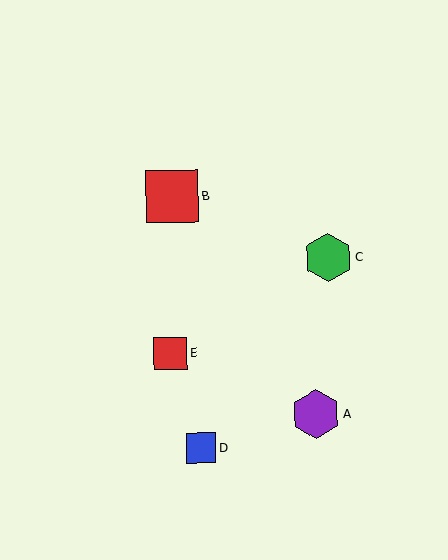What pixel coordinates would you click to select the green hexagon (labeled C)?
Click at (328, 257) to select the green hexagon C.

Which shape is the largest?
The red square (labeled B) is the largest.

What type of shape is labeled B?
Shape B is a red square.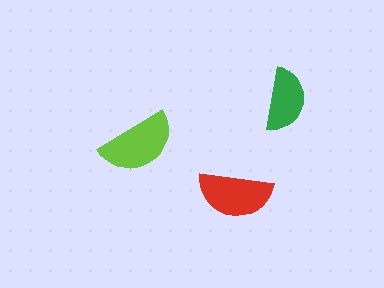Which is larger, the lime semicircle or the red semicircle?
The lime one.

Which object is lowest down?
The red semicircle is bottommost.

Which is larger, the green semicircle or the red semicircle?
The red one.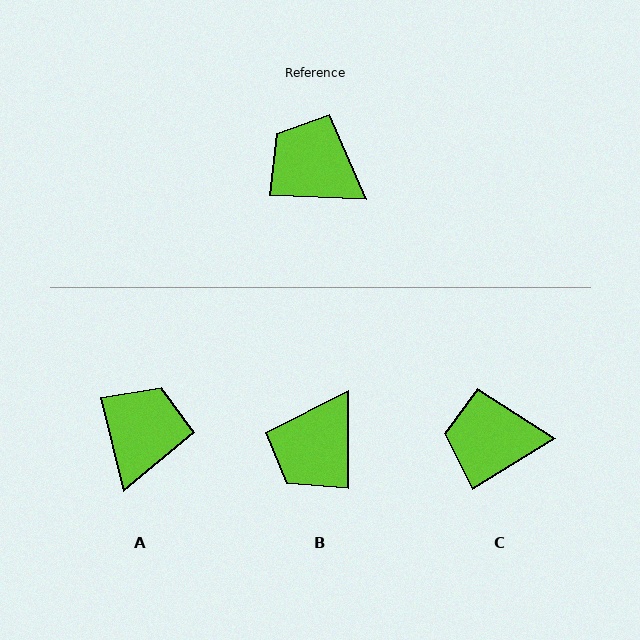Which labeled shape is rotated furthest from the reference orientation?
B, about 93 degrees away.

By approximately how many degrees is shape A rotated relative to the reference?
Approximately 74 degrees clockwise.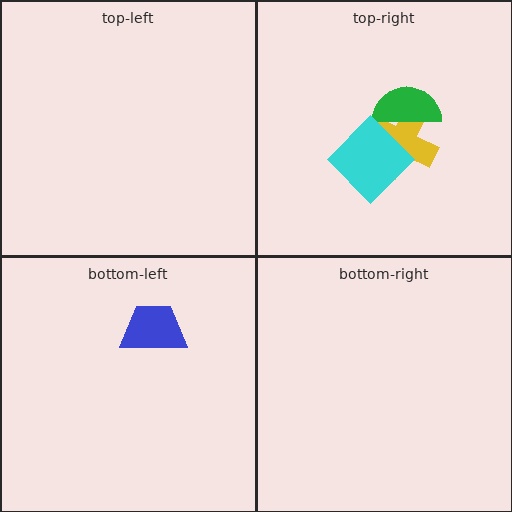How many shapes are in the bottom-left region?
1.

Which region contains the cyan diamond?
The top-right region.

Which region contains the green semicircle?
The top-right region.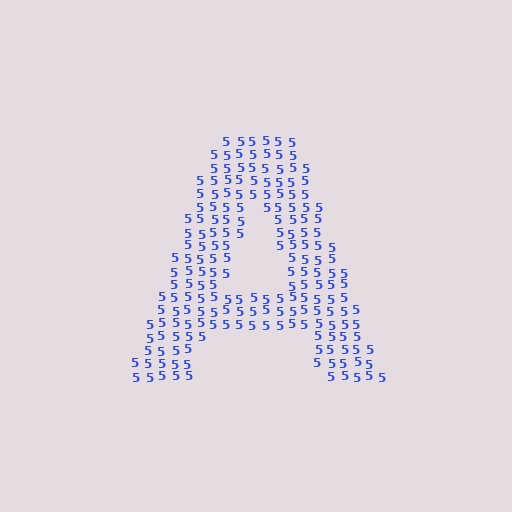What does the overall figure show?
The overall figure shows the letter A.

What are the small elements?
The small elements are digit 5's.